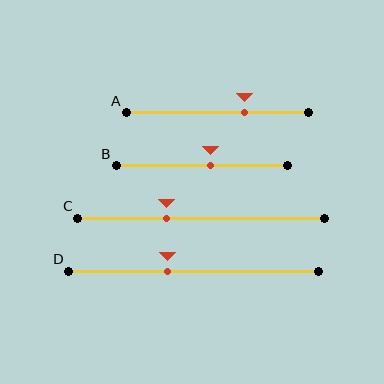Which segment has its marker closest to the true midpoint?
Segment B has its marker closest to the true midpoint.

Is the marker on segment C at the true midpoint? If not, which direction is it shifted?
No, the marker on segment C is shifted to the left by about 14% of the segment length.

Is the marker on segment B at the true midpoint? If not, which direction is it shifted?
No, the marker on segment B is shifted to the right by about 5% of the segment length.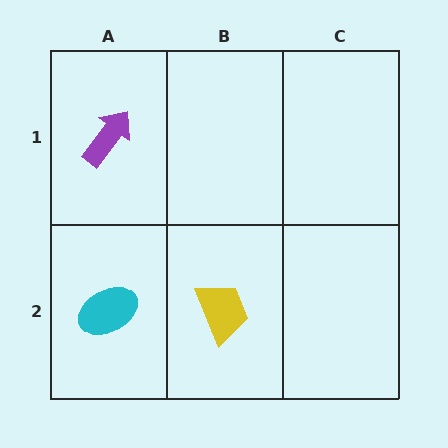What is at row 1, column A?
A purple arrow.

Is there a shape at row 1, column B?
No, that cell is empty.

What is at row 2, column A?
A cyan ellipse.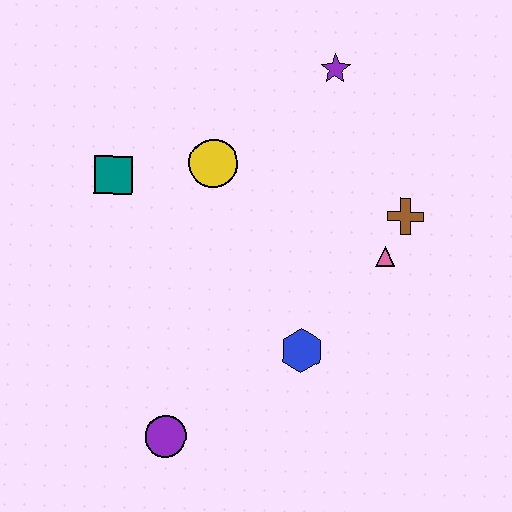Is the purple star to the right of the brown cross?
No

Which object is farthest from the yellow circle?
The purple circle is farthest from the yellow circle.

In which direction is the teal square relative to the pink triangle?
The teal square is to the left of the pink triangle.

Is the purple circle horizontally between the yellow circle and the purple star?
No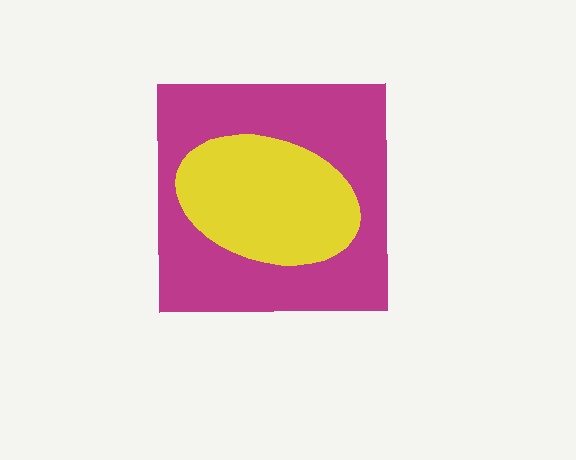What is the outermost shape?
The magenta square.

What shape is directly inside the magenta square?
The yellow ellipse.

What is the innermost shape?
The yellow ellipse.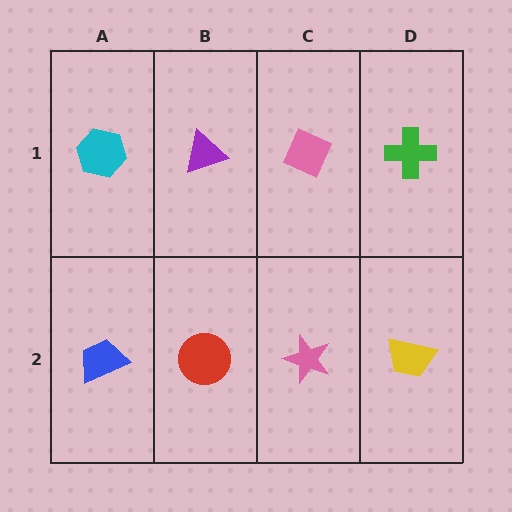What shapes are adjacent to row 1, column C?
A pink star (row 2, column C), a purple triangle (row 1, column B), a green cross (row 1, column D).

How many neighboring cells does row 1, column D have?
2.